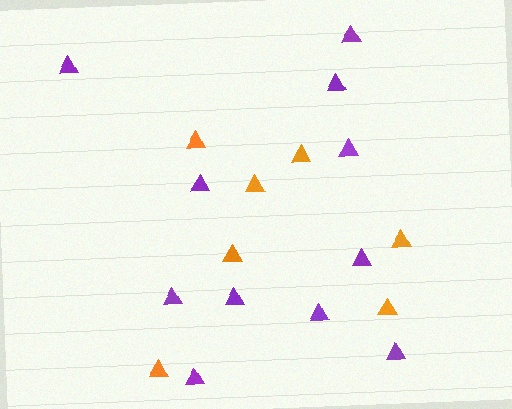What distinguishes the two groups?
There are 2 groups: one group of orange triangles (7) and one group of purple triangles (11).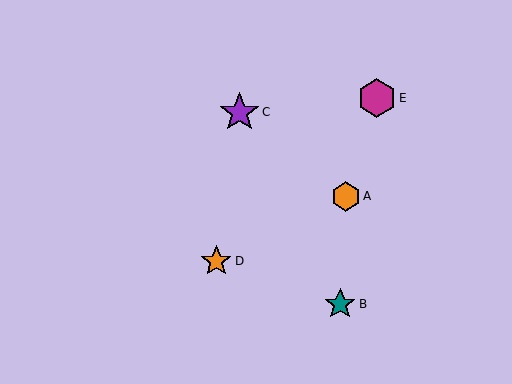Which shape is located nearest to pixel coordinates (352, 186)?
The orange hexagon (labeled A) at (346, 196) is nearest to that location.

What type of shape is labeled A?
Shape A is an orange hexagon.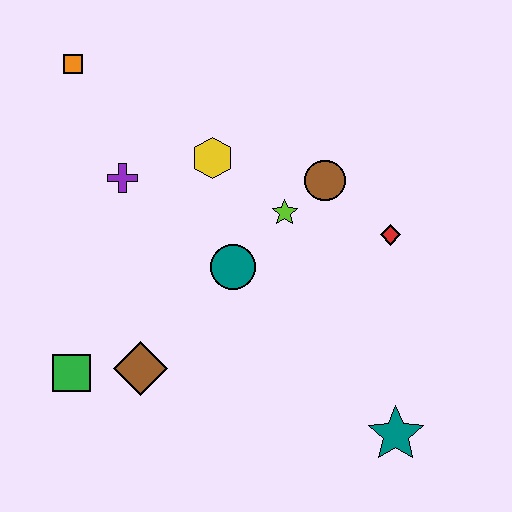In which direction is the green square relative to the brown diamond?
The green square is to the left of the brown diamond.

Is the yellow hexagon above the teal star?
Yes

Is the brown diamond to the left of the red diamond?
Yes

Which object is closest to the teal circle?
The lime star is closest to the teal circle.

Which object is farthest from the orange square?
The teal star is farthest from the orange square.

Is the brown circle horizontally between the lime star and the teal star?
Yes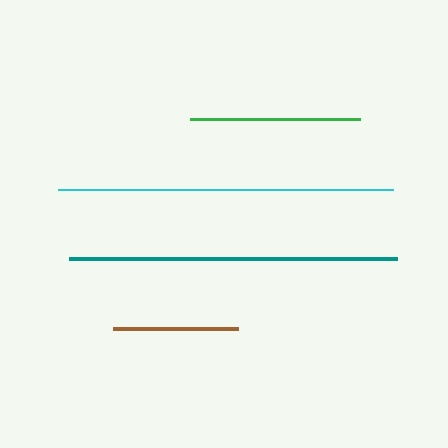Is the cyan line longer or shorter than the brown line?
The cyan line is longer than the brown line.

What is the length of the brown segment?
The brown segment is approximately 126 pixels long.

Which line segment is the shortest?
The brown line is the shortest at approximately 126 pixels.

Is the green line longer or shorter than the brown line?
The green line is longer than the brown line.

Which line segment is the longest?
The cyan line is the longest at approximately 336 pixels.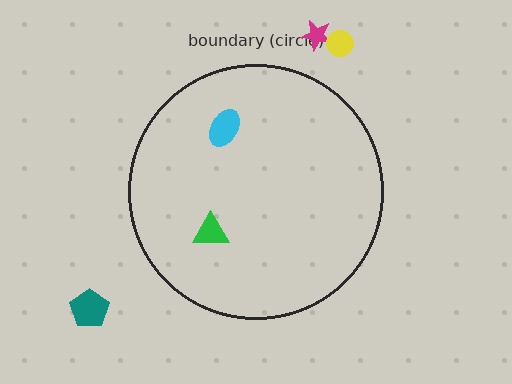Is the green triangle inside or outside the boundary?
Inside.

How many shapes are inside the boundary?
2 inside, 3 outside.